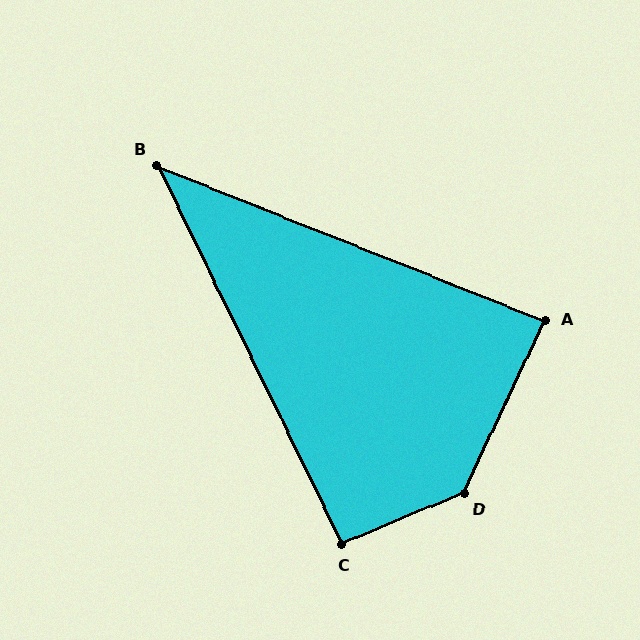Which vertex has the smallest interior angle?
B, at approximately 42 degrees.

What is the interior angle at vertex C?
Approximately 93 degrees (approximately right).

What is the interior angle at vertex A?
Approximately 87 degrees (approximately right).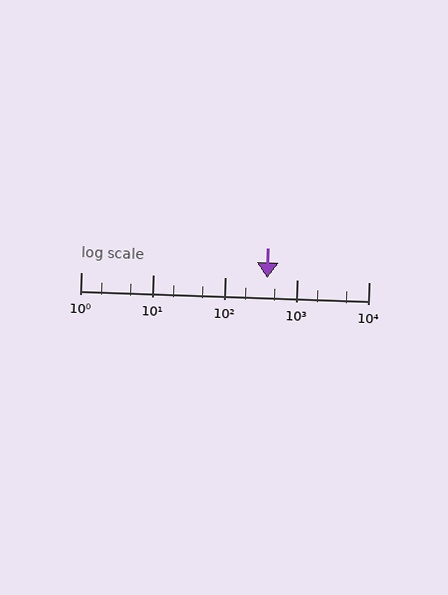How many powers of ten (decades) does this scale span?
The scale spans 4 decades, from 1 to 10000.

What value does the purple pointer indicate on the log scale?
The pointer indicates approximately 390.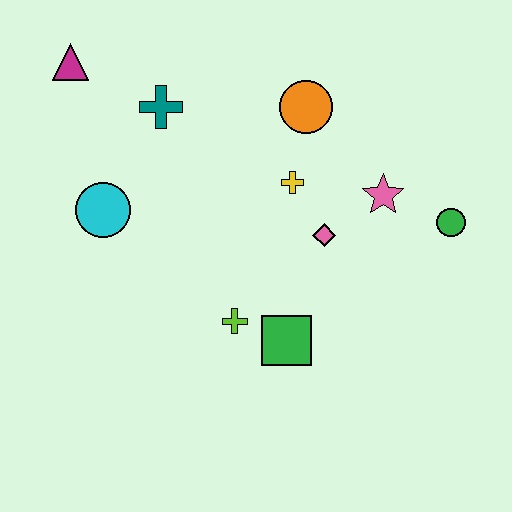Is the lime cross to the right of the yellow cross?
No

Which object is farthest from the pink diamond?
The magenta triangle is farthest from the pink diamond.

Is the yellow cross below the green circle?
No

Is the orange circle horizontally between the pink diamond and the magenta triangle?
Yes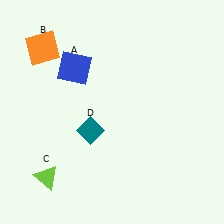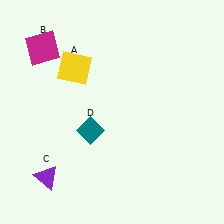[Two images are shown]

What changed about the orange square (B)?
In Image 1, B is orange. In Image 2, it changed to magenta.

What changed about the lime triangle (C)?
In Image 1, C is lime. In Image 2, it changed to purple.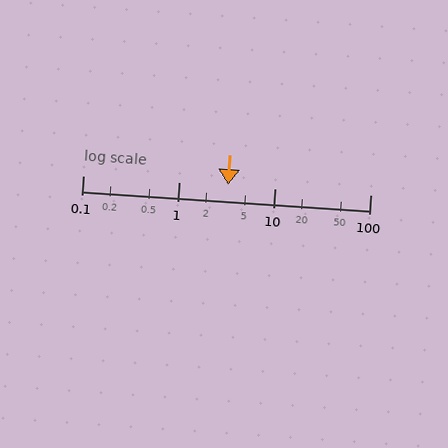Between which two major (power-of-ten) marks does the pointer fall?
The pointer is between 1 and 10.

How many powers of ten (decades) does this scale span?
The scale spans 3 decades, from 0.1 to 100.